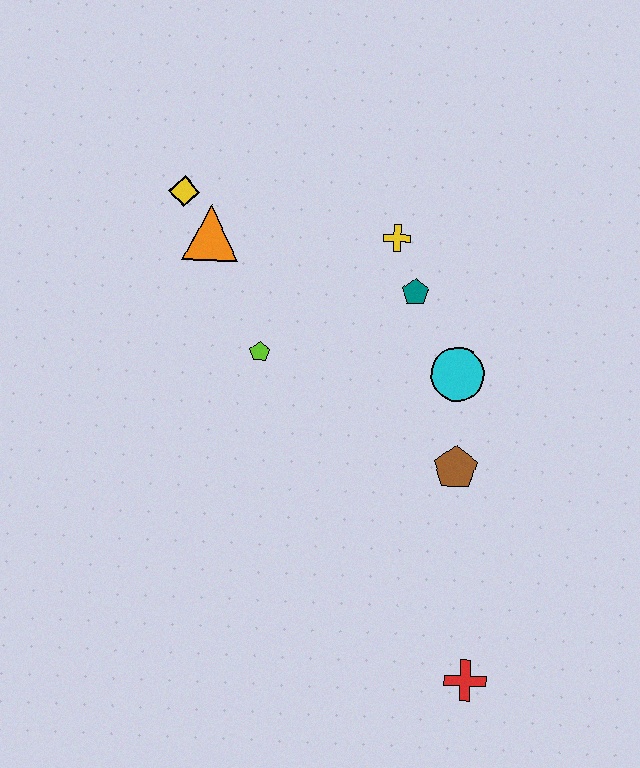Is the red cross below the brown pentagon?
Yes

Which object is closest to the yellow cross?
The teal pentagon is closest to the yellow cross.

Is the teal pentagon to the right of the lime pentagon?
Yes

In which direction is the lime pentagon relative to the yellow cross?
The lime pentagon is to the left of the yellow cross.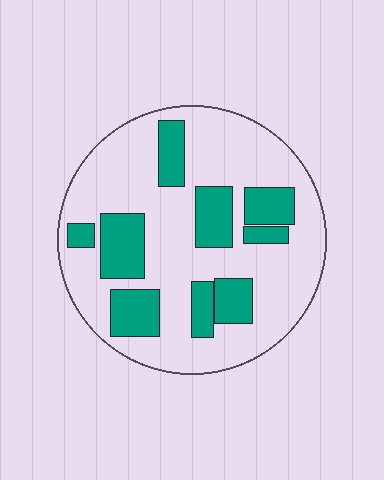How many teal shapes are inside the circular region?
9.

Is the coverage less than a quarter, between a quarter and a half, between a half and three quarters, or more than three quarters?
Between a quarter and a half.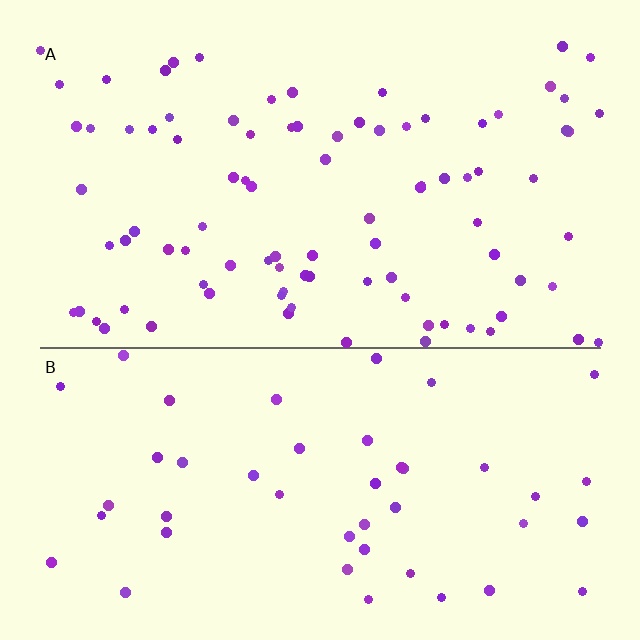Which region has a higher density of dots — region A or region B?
A (the top).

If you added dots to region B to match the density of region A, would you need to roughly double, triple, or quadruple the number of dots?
Approximately double.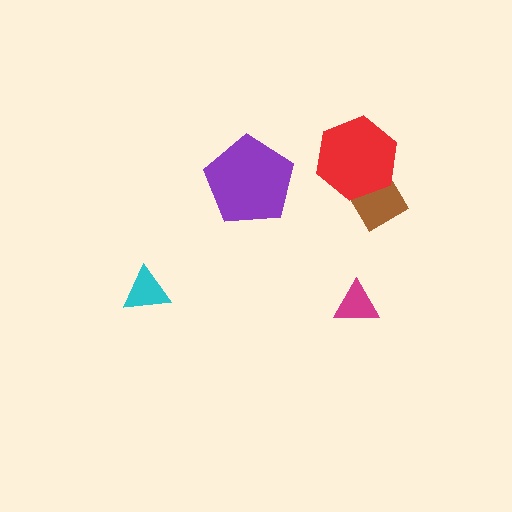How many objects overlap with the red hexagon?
1 object overlaps with the red hexagon.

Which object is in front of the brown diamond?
The red hexagon is in front of the brown diamond.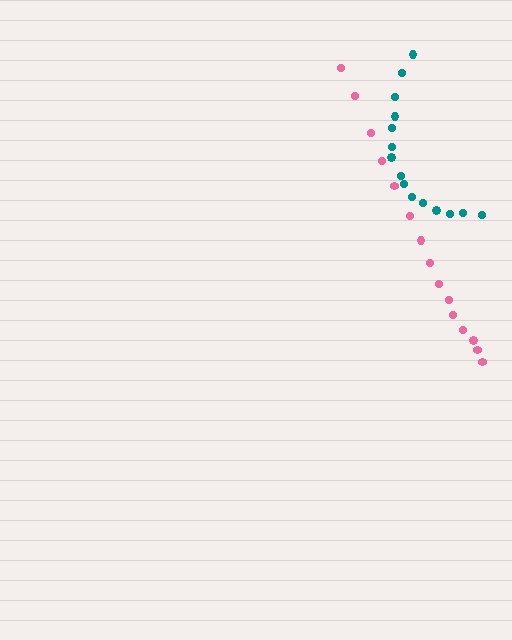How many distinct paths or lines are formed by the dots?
There are 2 distinct paths.